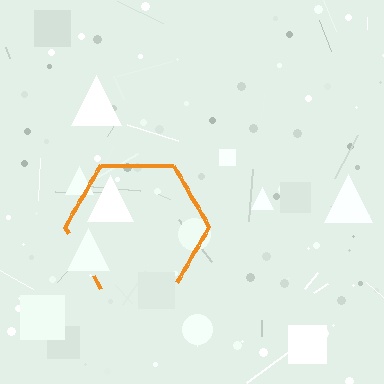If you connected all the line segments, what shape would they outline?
They would outline a hexagon.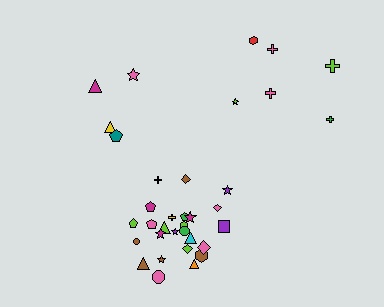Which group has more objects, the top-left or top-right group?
The top-right group.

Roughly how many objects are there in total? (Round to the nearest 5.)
Roughly 35 objects in total.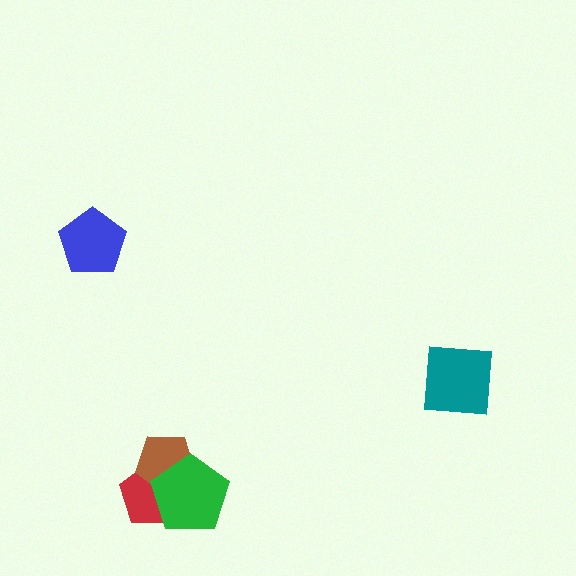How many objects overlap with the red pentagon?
2 objects overlap with the red pentagon.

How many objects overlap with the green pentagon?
2 objects overlap with the green pentagon.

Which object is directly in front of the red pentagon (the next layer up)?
The brown pentagon is directly in front of the red pentagon.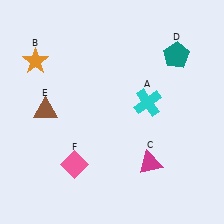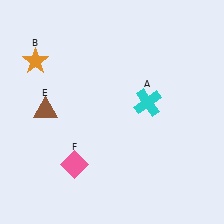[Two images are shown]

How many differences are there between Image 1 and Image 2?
There are 2 differences between the two images.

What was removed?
The magenta triangle (C), the teal pentagon (D) were removed in Image 2.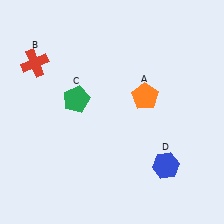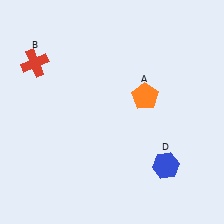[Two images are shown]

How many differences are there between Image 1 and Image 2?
There is 1 difference between the two images.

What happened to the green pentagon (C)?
The green pentagon (C) was removed in Image 2. It was in the top-left area of Image 1.